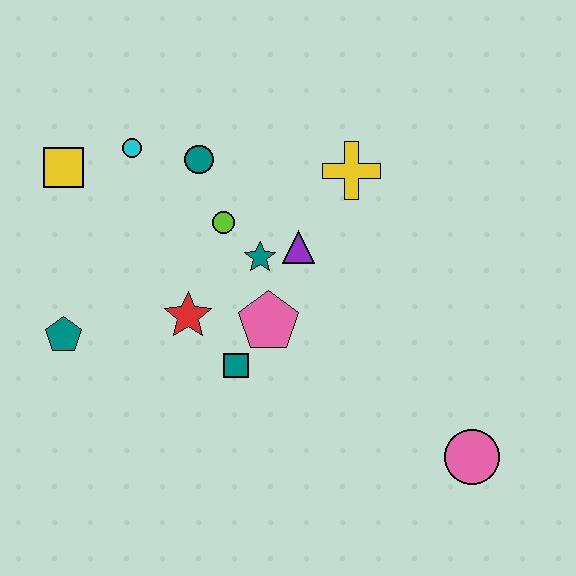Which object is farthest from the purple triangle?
The pink circle is farthest from the purple triangle.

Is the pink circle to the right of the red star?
Yes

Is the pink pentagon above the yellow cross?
No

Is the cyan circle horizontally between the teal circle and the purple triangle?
No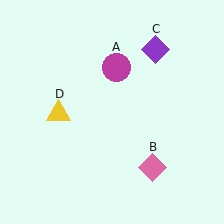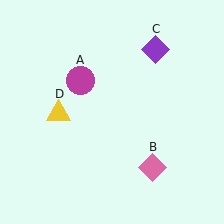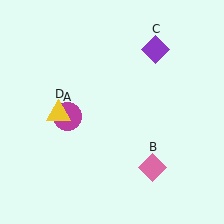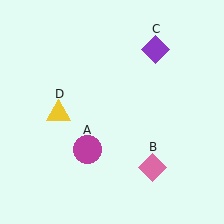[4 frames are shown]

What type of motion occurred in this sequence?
The magenta circle (object A) rotated counterclockwise around the center of the scene.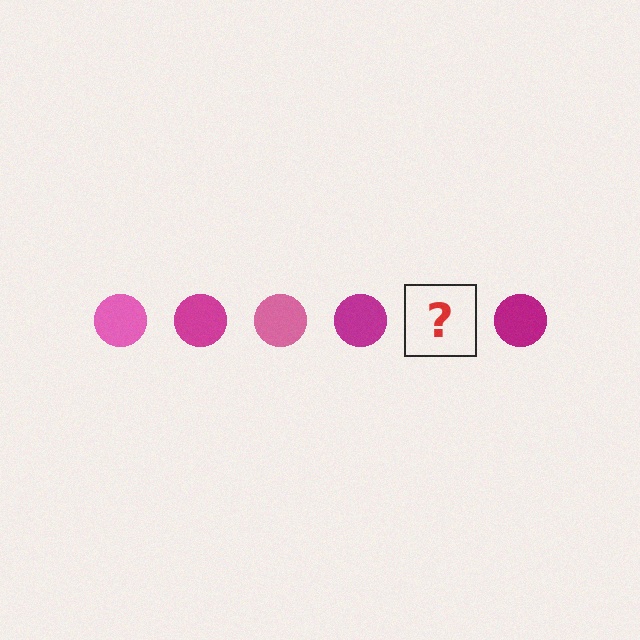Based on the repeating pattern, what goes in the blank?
The blank should be a pink circle.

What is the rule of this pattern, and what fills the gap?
The rule is that the pattern cycles through pink, magenta circles. The gap should be filled with a pink circle.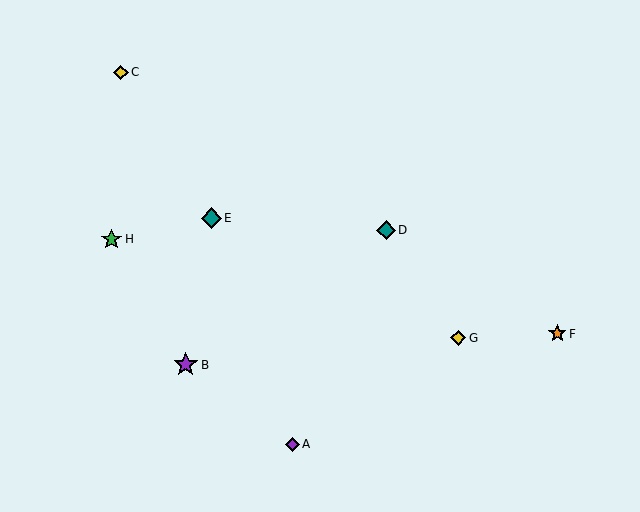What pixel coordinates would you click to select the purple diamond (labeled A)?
Click at (292, 444) to select the purple diamond A.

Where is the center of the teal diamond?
The center of the teal diamond is at (386, 230).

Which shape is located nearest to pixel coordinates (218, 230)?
The teal diamond (labeled E) at (211, 218) is nearest to that location.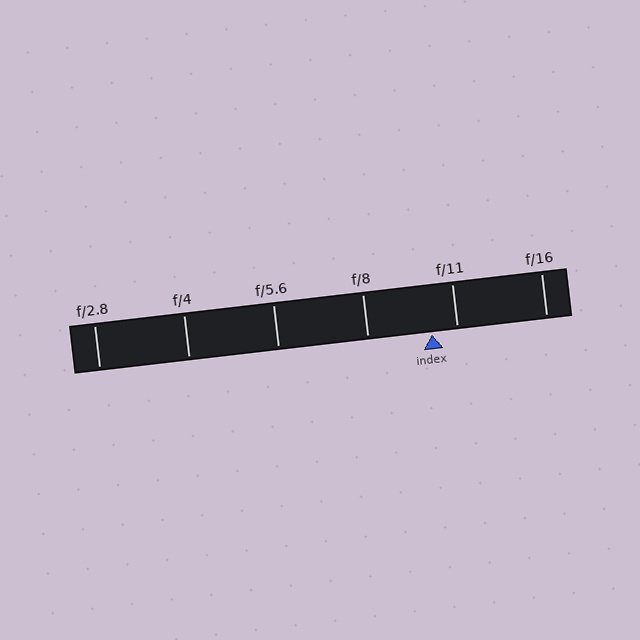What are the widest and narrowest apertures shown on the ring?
The widest aperture shown is f/2.8 and the narrowest is f/16.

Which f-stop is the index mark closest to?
The index mark is closest to f/11.